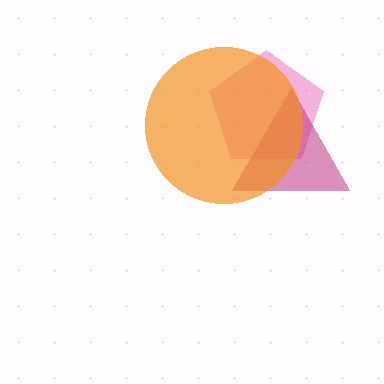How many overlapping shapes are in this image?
There are 3 overlapping shapes in the image.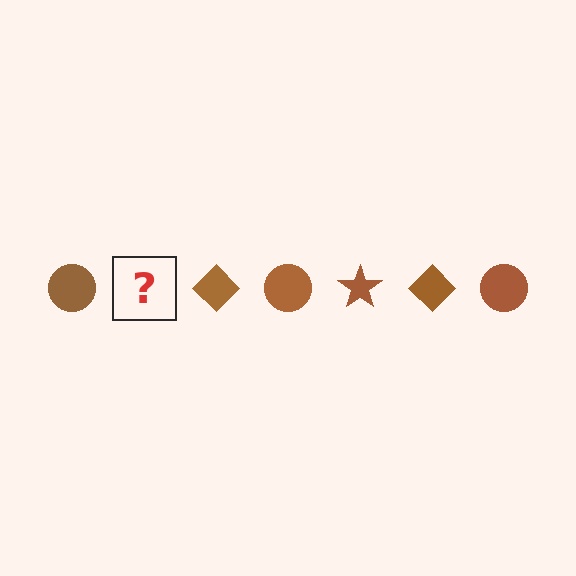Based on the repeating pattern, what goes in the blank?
The blank should be a brown star.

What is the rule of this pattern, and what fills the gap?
The rule is that the pattern cycles through circle, star, diamond shapes in brown. The gap should be filled with a brown star.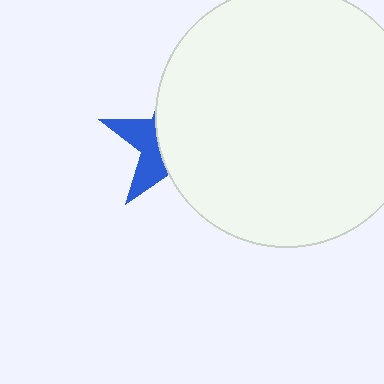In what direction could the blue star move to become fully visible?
The blue star could move left. That would shift it out from behind the white circle entirely.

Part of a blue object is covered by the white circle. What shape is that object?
It is a star.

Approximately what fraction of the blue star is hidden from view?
Roughly 65% of the blue star is hidden behind the white circle.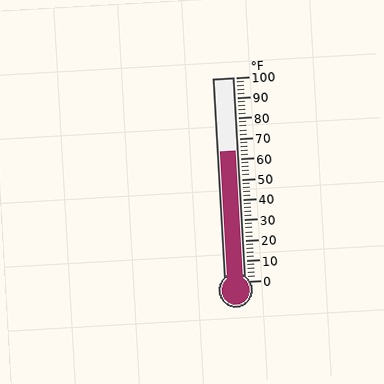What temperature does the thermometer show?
The thermometer shows approximately 64°F.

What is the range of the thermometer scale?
The thermometer scale ranges from 0°F to 100°F.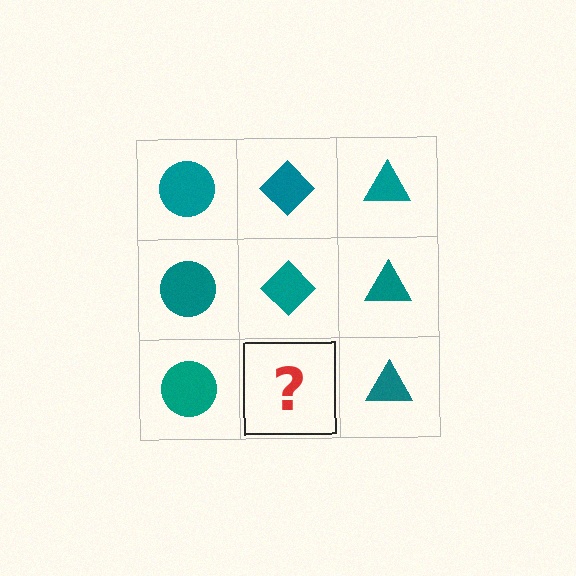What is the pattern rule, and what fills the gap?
The rule is that each column has a consistent shape. The gap should be filled with a teal diamond.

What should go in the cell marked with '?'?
The missing cell should contain a teal diamond.